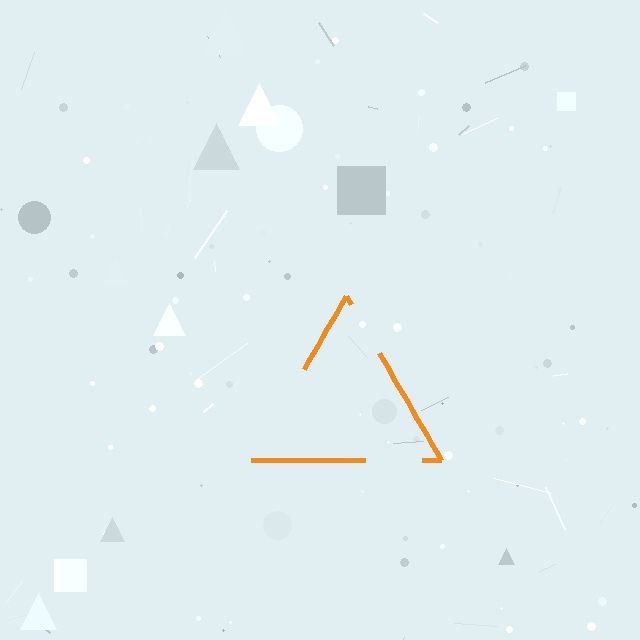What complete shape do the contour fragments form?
The contour fragments form a triangle.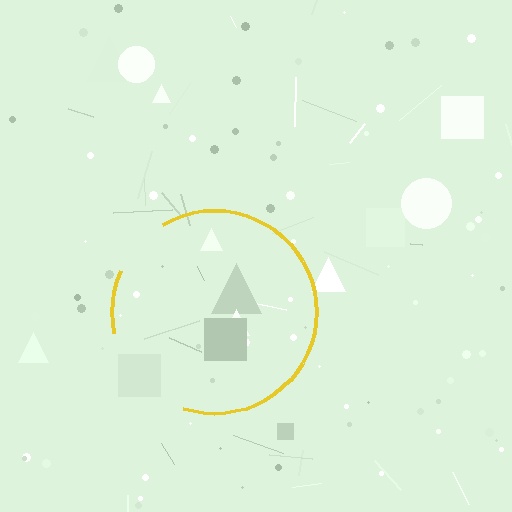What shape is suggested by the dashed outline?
The dashed outline suggests a circle.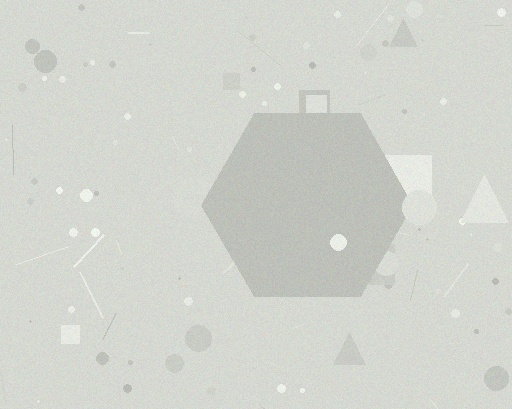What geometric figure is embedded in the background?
A hexagon is embedded in the background.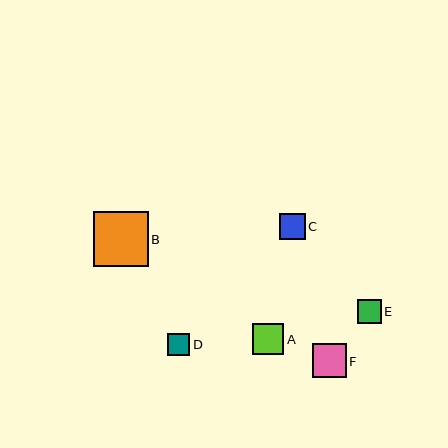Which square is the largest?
Square B is the largest with a size of approximately 55 pixels.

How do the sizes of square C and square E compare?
Square C and square E are approximately the same size.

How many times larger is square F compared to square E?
Square F is approximately 1.4 times the size of square E.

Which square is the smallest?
Square D is the smallest with a size of approximately 22 pixels.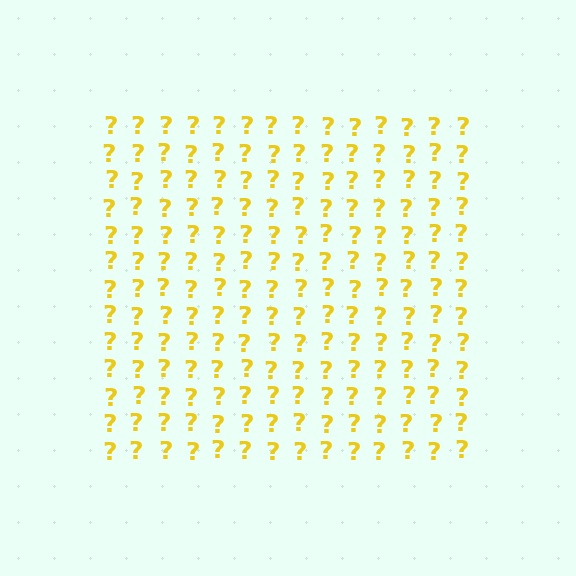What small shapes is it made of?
It is made of small question marks.